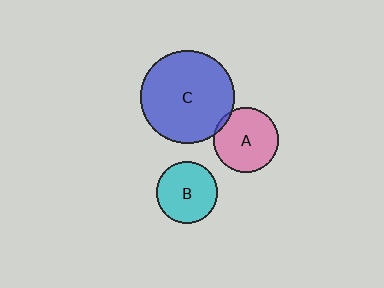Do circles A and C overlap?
Yes.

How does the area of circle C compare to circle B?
Approximately 2.3 times.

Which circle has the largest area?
Circle C (blue).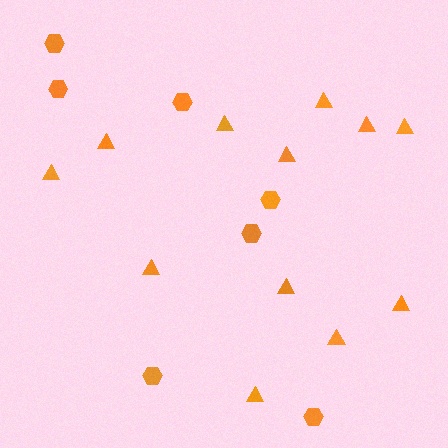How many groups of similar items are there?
There are 2 groups: one group of triangles (12) and one group of hexagons (7).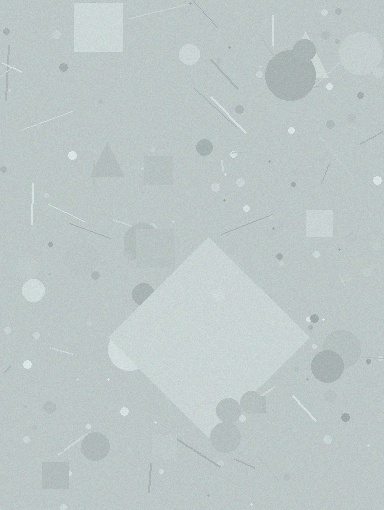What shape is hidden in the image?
A diamond is hidden in the image.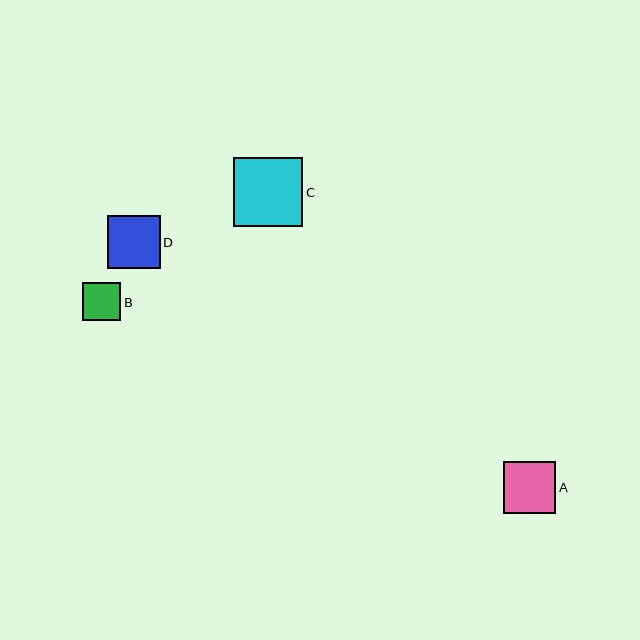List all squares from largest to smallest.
From largest to smallest: C, D, A, B.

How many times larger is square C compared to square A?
Square C is approximately 1.3 times the size of square A.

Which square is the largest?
Square C is the largest with a size of approximately 69 pixels.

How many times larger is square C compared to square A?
Square C is approximately 1.3 times the size of square A.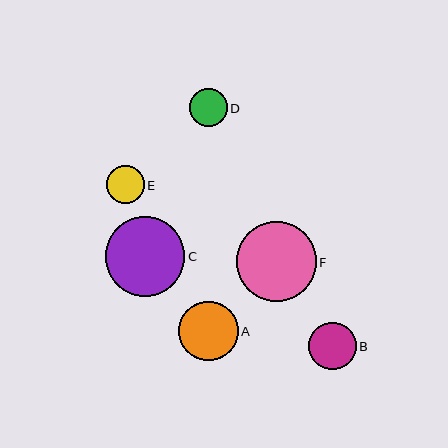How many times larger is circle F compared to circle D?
Circle F is approximately 2.1 times the size of circle D.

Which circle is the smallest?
Circle D is the smallest with a size of approximately 38 pixels.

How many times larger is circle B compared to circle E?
Circle B is approximately 1.2 times the size of circle E.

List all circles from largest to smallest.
From largest to smallest: F, C, A, B, E, D.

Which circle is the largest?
Circle F is the largest with a size of approximately 80 pixels.